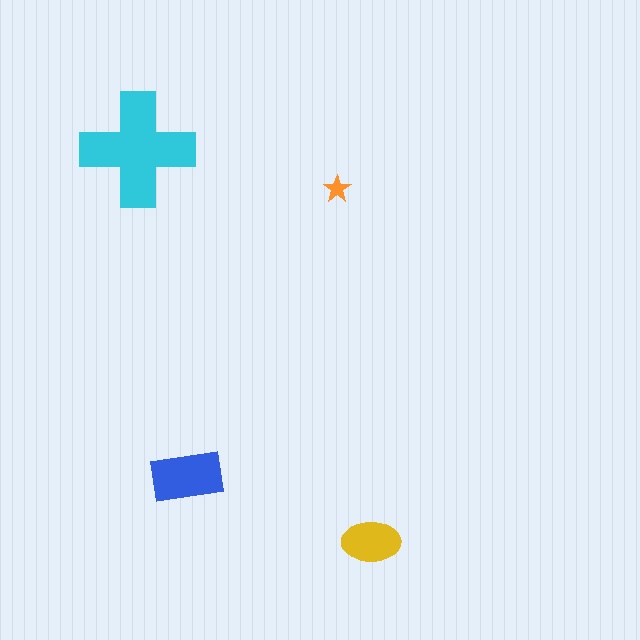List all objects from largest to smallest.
The cyan cross, the blue rectangle, the yellow ellipse, the orange star.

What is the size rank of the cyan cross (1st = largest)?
1st.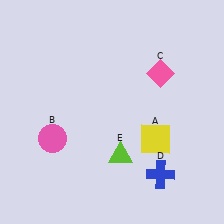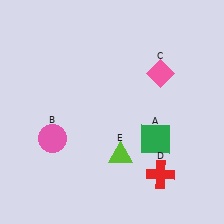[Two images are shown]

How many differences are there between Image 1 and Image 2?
There are 2 differences between the two images.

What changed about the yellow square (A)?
In Image 1, A is yellow. In Image 2, it changed to green.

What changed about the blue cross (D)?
In Image 1, D is blue. In Image 2, it changed to red.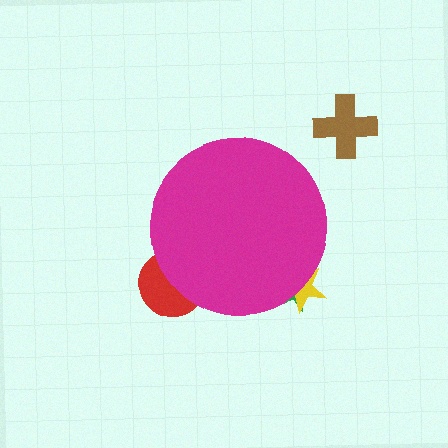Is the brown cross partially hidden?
No, the brown cross is fully visible.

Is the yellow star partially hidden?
Yes, the yellow star is partially hidden behind the magenta circle.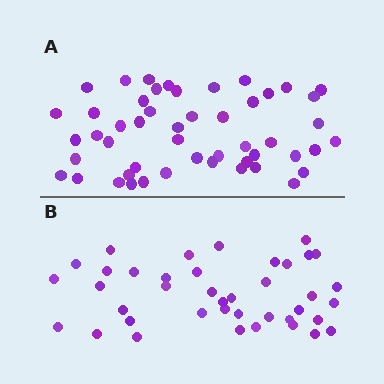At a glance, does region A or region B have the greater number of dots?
Region A (the top region) has more dots.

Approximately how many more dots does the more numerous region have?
Region A has roughly 10 or so more dots than region B.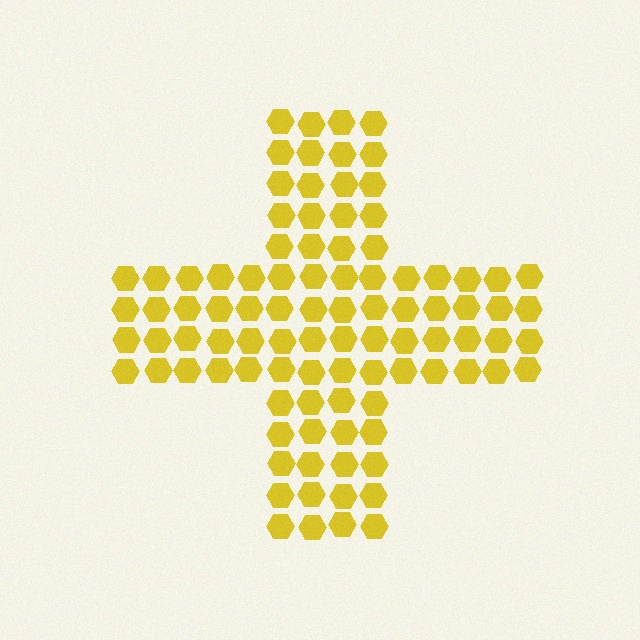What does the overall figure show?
The overall figure shows a cross.